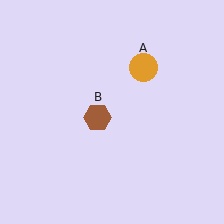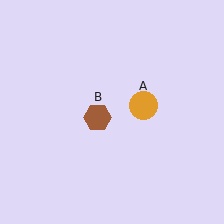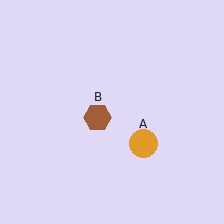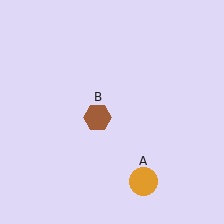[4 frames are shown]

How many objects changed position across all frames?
1 object changed position: orange circle (object A).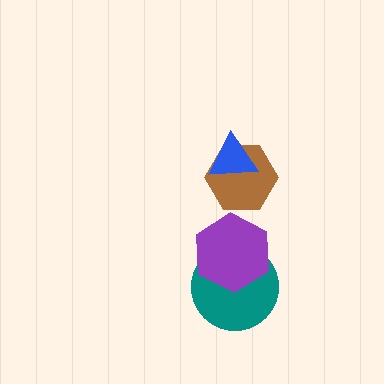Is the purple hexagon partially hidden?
No, no other shape covers it.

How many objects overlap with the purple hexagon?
1 object overlaps with the purple hexagon.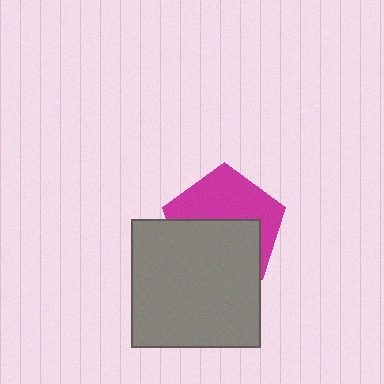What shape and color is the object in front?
The object in front is a gray square.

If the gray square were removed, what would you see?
You would see the complete magenta pentagon.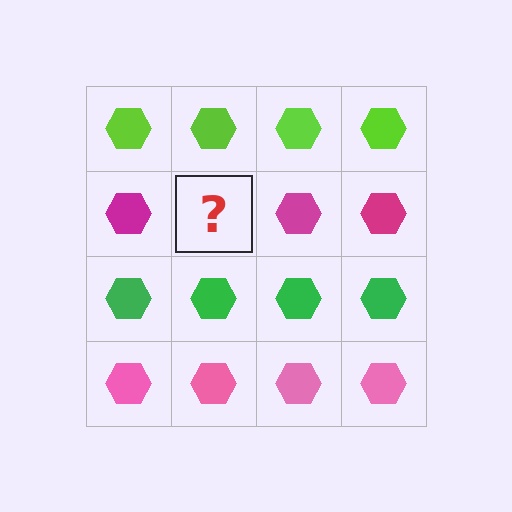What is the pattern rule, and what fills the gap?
The rule is that each row has a consistent color. The gap should be filled with a magenta hexagon.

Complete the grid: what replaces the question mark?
The question mark should be replaced with a magenta hexagon.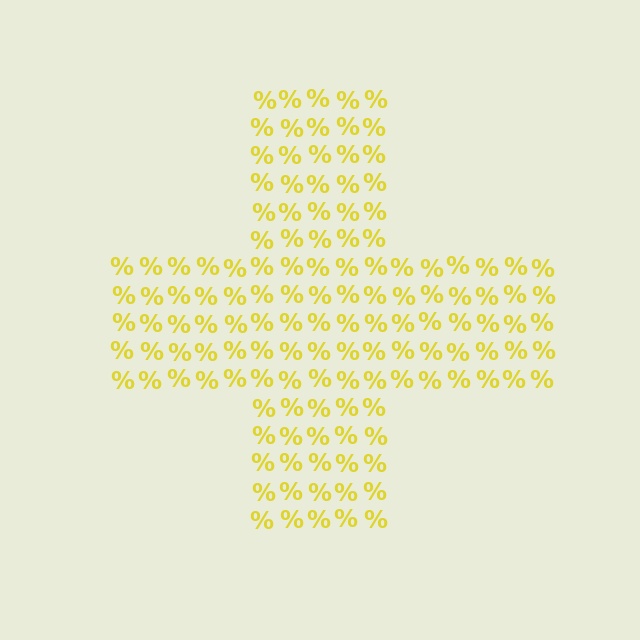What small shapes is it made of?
It is made of small percent signs.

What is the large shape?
The large shape is a cross.